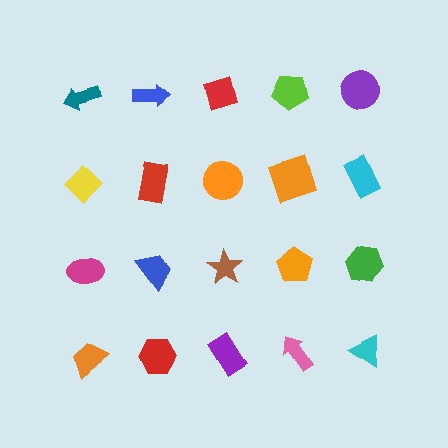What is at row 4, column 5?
A cyan triangle.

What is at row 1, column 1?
A teal arrow.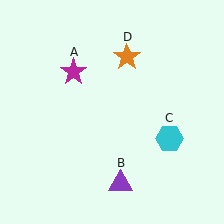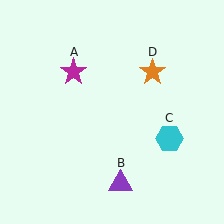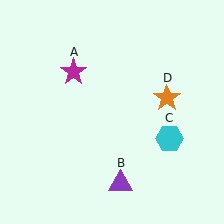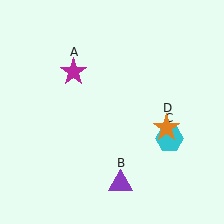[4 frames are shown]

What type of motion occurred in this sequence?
The orange star (object D) rotated clockwise around the center of the scene.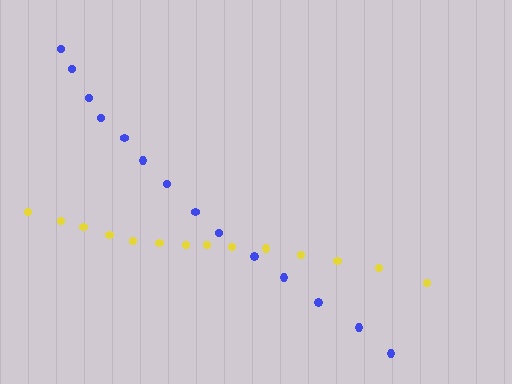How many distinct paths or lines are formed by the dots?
There are 2 distinct paths.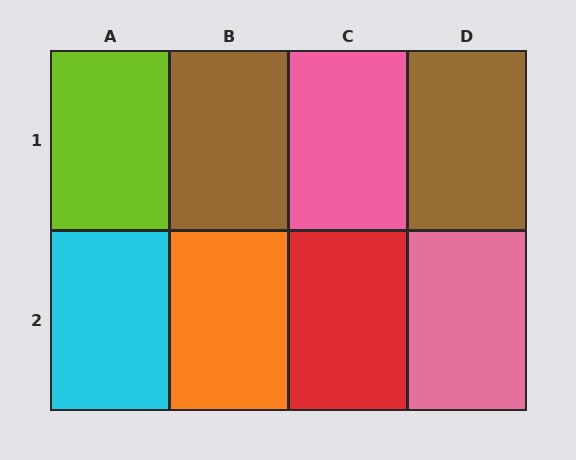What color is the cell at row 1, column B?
Brown.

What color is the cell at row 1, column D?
Brown.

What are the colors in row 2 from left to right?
Cyan, orange, red, pink.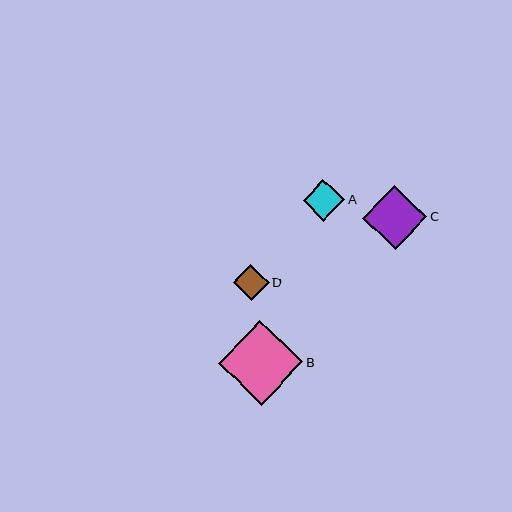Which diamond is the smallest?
Diamond D is the smallest with a size of approximately 36 pixels.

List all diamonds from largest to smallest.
From largest to smallest: B, C, A, D.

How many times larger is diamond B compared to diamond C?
Diamond B is approximately 1.3 times the size of diamond C.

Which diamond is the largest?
Diamond B is the largest with a size of approximately 84 pixels.